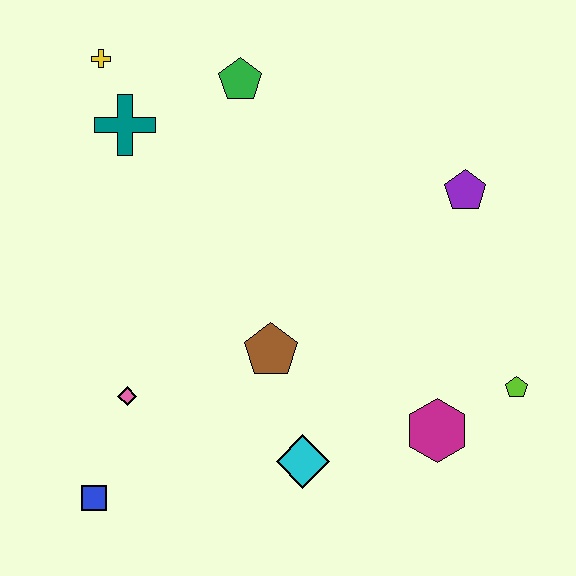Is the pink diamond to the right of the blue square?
Yes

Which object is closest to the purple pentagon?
The lime pentagon is closest to the purple pentagon.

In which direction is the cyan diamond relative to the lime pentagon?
The cyan diamond is to the left of the lime pentagon.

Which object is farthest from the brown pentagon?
The yellow cross is farthest from the brown pentagon.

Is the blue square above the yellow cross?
No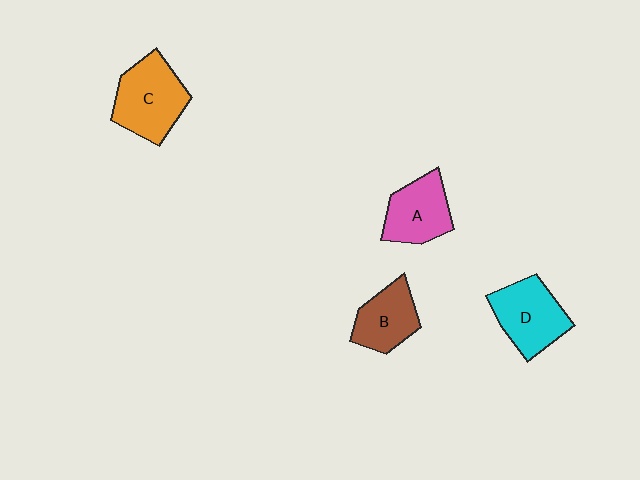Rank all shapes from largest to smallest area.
From largest to smallest: C (orange), D (cyan), A (pink), B (brown).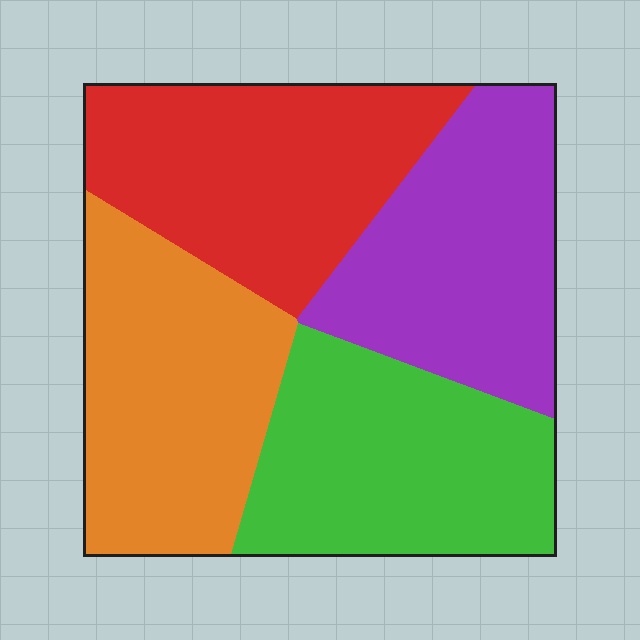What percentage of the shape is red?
Red takes up between a sixth and a third of the shape.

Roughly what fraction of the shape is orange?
Orange takes up about one quarter (1/4) of the shape.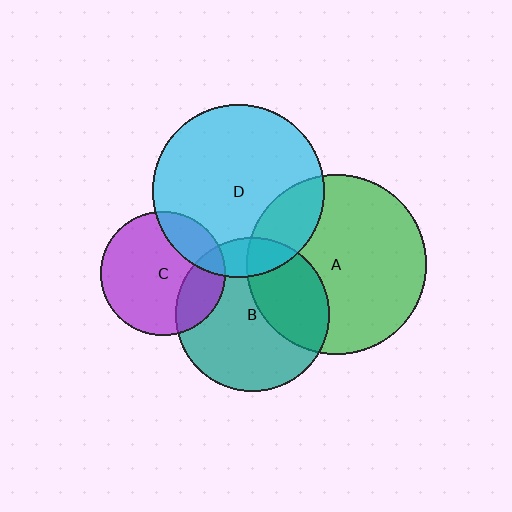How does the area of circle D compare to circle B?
Approximately 1.3 times.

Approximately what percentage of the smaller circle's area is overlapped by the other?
Approximately 20%.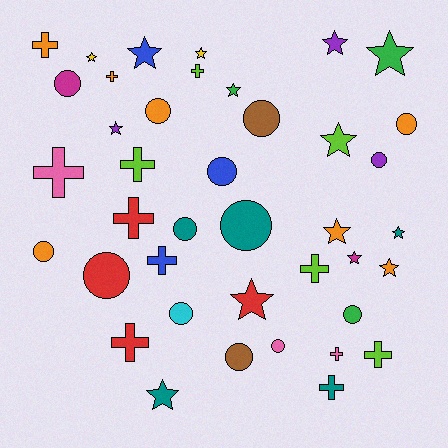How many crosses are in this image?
There are 12 crosses.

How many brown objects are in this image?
There are 2 brown objects.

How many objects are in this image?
There are 40 objects.